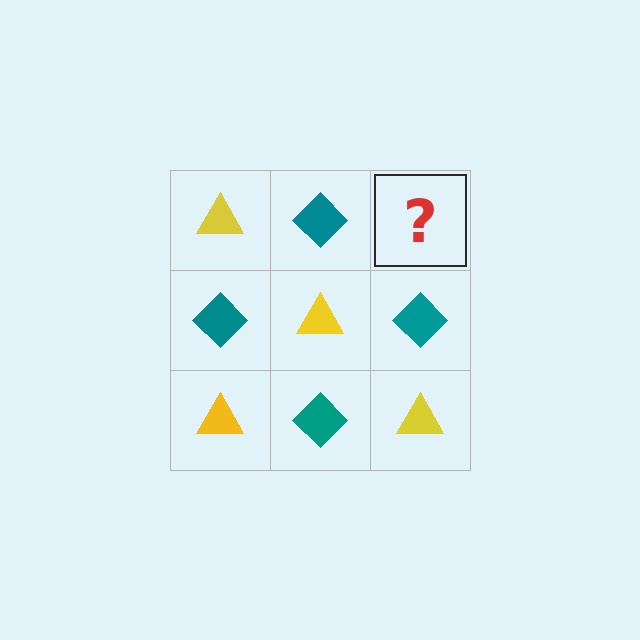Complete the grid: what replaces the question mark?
The question mark should be replaced with a yellow triangle.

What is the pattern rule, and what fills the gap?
The rule is that it alternates yellow triangle and teal diamond in a checkerboard pattern. The gap should be filled with a yellow triangle.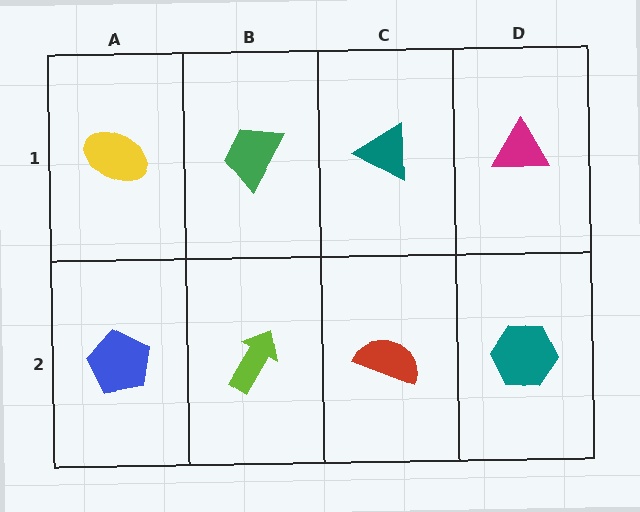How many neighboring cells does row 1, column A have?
2.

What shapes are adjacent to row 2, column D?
A magenta triangle (row 1, column D), a red semicircle (row 2, column C).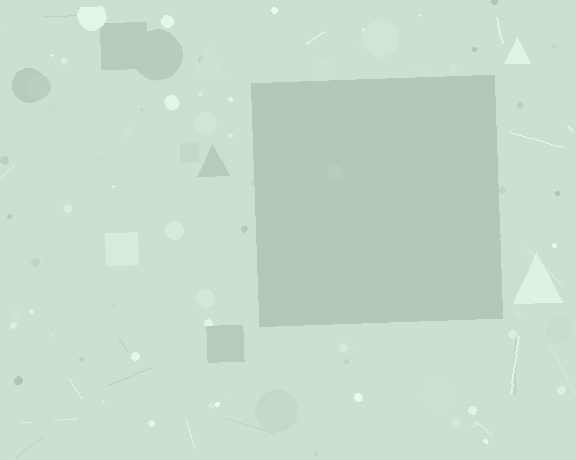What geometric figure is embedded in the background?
A square is embedded in the background.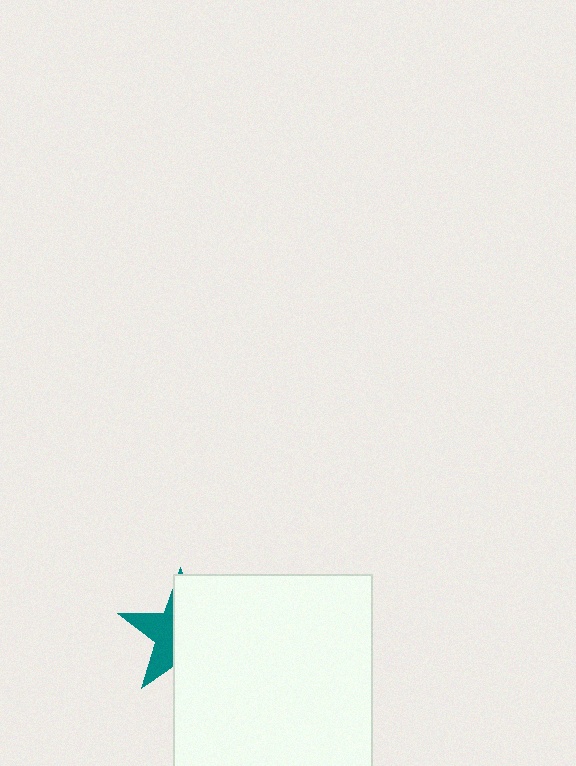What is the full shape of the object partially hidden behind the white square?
The partially hidden object is a teal star.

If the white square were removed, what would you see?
You would see the complete teal star.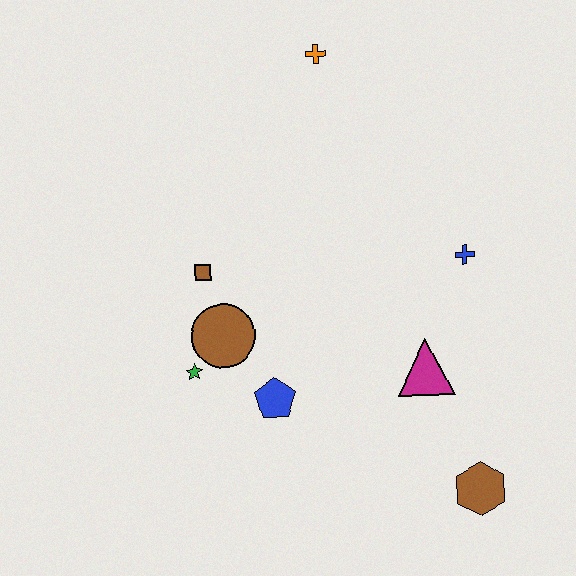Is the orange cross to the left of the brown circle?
No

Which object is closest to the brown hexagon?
The magenta triangle is closest to the brown hexagon.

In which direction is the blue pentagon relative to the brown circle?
The blue pentagon is below the brown circle.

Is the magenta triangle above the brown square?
No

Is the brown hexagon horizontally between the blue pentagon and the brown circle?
No